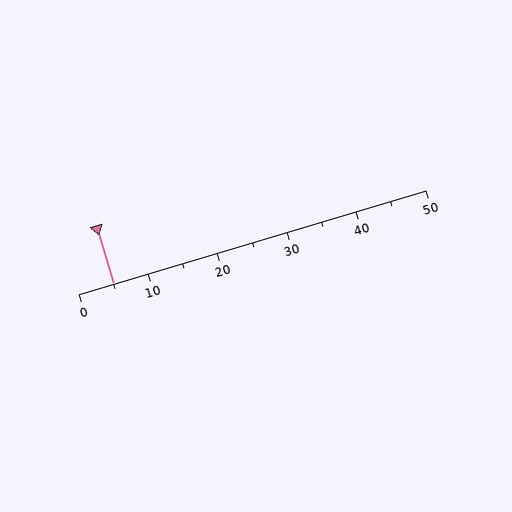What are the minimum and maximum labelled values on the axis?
The axis runs from 0 to 50.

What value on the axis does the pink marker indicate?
The marker indicates approximately 5.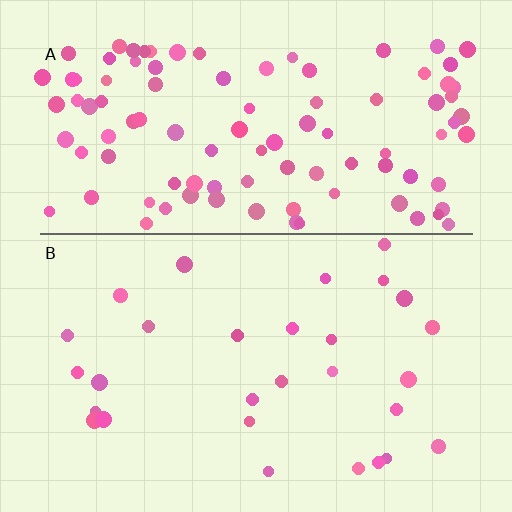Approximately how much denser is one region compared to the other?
Approximately 3.5× — region A over region B.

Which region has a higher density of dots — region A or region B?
A (the top).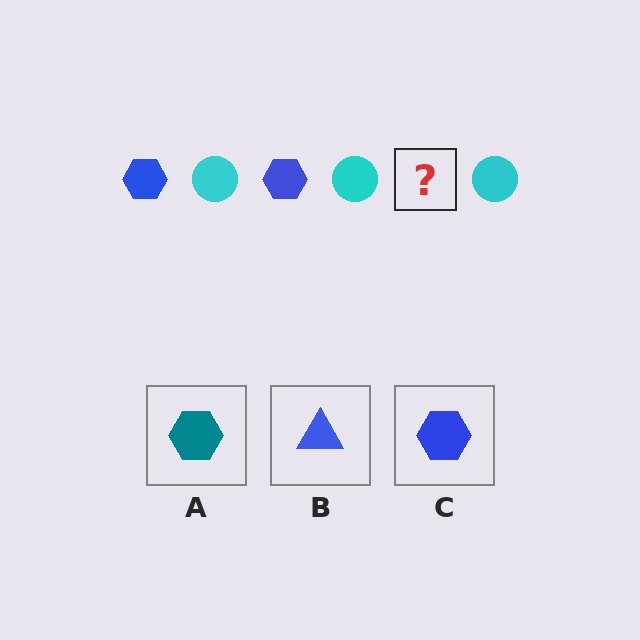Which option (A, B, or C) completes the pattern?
C.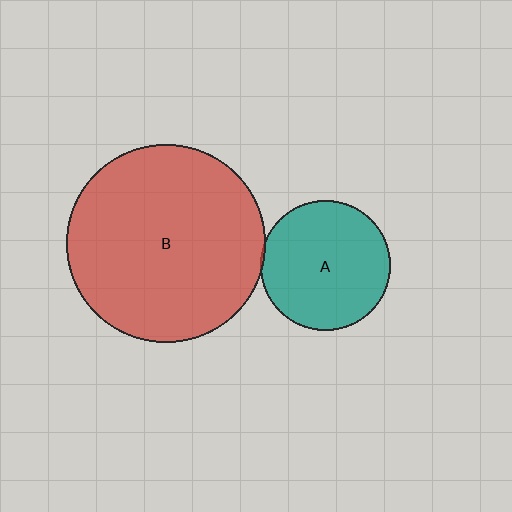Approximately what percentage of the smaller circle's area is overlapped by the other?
Approximately 5%.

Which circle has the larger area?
Circle B (red).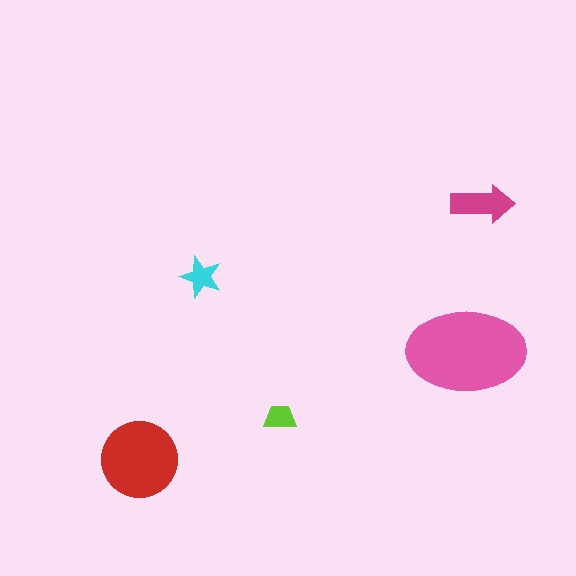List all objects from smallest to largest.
The lime trapezoid, the cyan star, the magenta arrow, the red circle, the pink ellipse.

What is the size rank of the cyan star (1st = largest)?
4th.